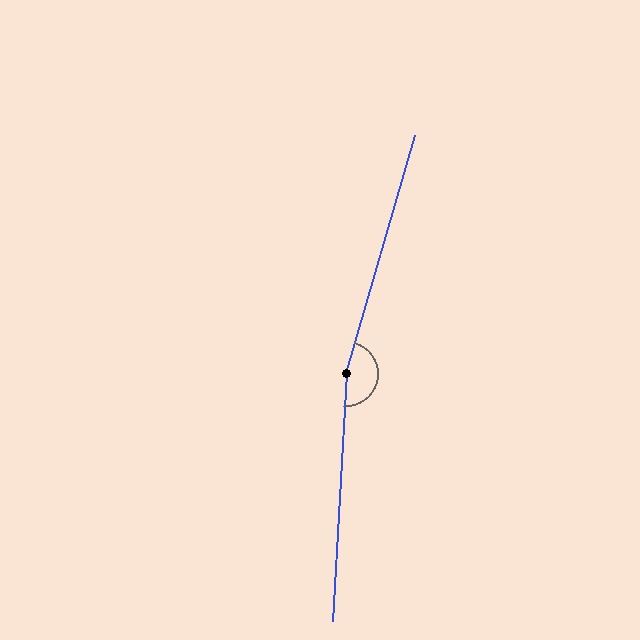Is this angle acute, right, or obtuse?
It is obtuse.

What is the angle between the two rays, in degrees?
Approximately 167 degrees.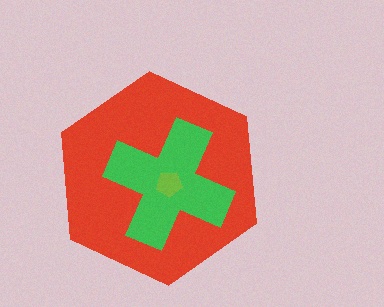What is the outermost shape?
The red hexagon.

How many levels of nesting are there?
3.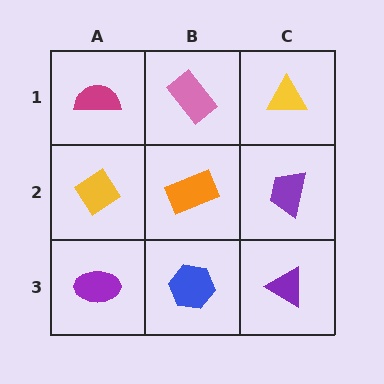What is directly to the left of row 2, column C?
An orange rectangle.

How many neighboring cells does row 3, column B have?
3.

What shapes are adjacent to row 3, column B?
An orange rectangle (row 2, column B), a purple ellipse (row 3, column A), a purple triangle (row 3, column C).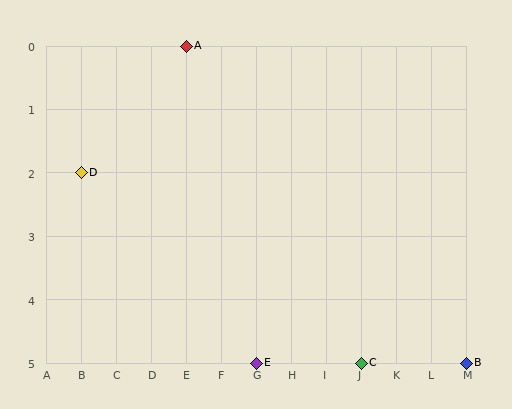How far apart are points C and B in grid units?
Points C and B are 3 columns apart.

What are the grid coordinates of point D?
Point D is at grid coordinates (B, 2).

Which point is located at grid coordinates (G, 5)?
Point E is at (G, 5).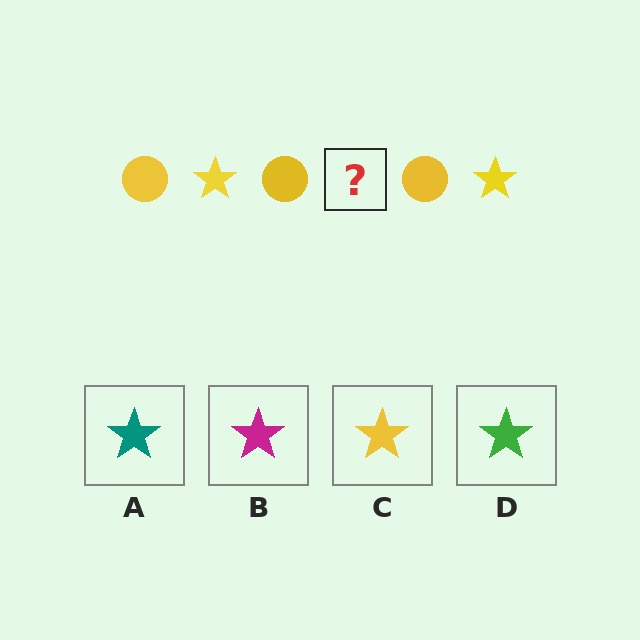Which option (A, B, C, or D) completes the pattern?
C.